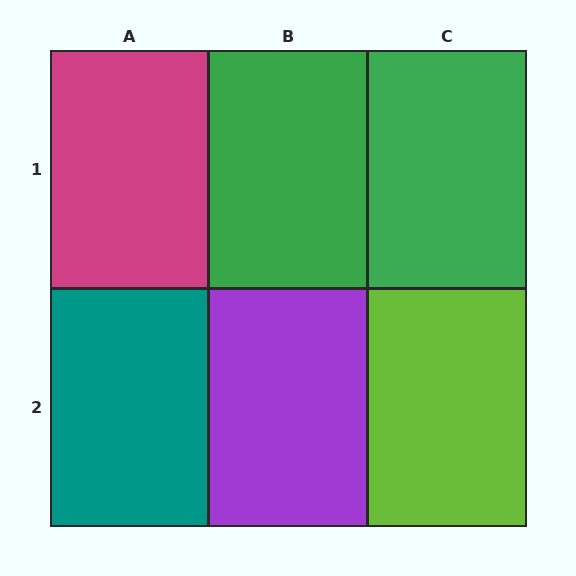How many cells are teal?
1 cell is teal.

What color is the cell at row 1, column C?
Green.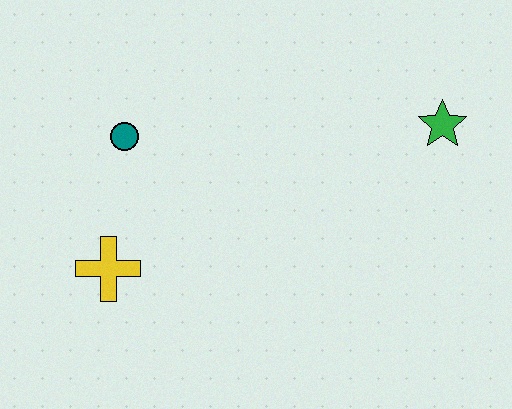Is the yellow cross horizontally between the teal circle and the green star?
No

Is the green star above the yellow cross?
Yes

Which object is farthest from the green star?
The yellow cross is farthest from the green star.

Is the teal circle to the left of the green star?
Yes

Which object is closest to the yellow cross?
The teal circle is closest to the yellow cross.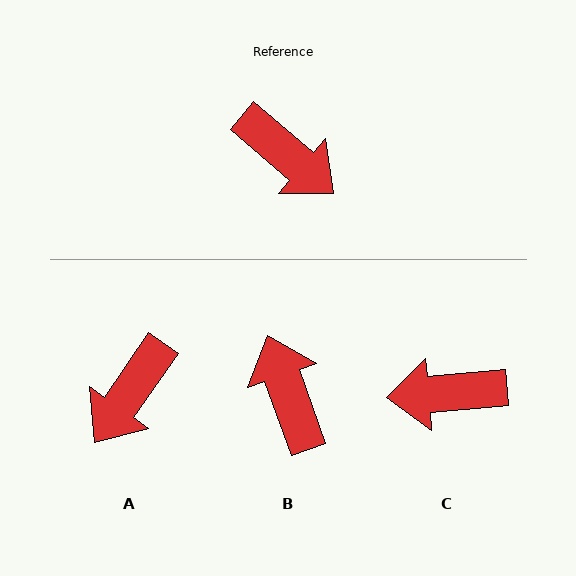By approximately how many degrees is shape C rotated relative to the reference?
Approximately 135 degrees clockwise.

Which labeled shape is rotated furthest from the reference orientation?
B, about 150 degrees away.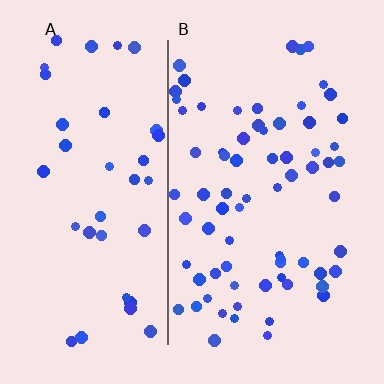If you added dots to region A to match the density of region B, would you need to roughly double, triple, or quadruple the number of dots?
Approximately double.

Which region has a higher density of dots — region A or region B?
B (the right).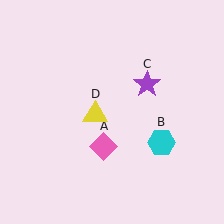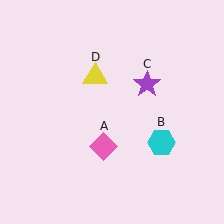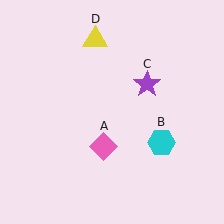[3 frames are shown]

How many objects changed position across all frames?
1 object changed position: yellow triangle (object D).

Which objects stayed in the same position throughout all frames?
Pink diamond (object A) and cyan hexagon (object B) and purple star (object C) remained stationary.